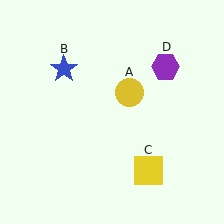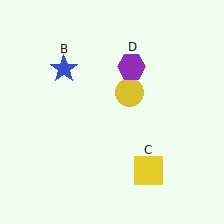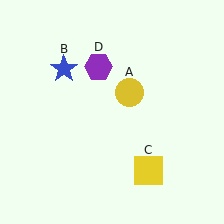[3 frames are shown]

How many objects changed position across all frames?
1 object changed position: purple hexagon (object D).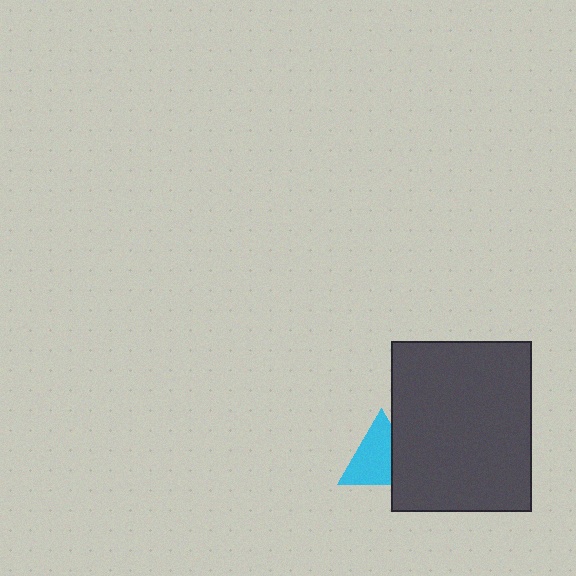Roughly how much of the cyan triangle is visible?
Most of it is visible (roughly 70%).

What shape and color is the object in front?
The object in front is a dark gray rectangle.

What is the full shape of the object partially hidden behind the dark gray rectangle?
The partially hidden object is a cyan triangle.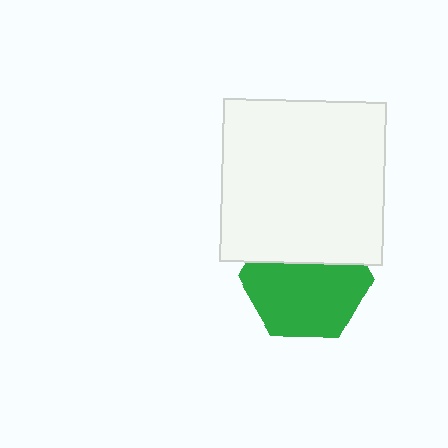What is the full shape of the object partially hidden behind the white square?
The partially hidden object is a green hexagon.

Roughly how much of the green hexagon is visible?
About half of it is visible (roughly 65%).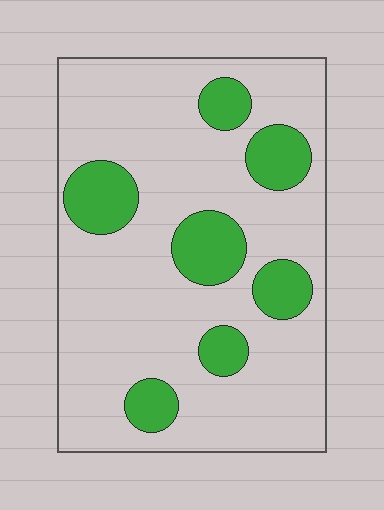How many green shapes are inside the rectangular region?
7.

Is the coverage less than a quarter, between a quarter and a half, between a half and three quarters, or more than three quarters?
Less than a quarter.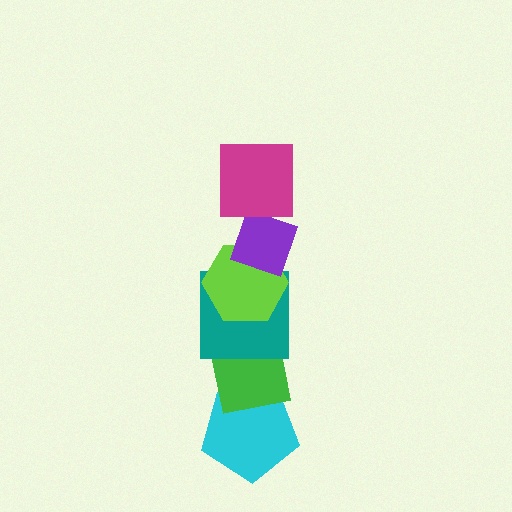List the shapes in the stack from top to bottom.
From top to bottom: the magenta square, the purple diamond, the lime hexagon, the teal square, the green square, the cyan pentagon.